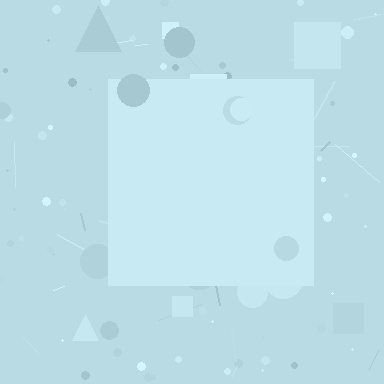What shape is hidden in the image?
A square is hidden in the image.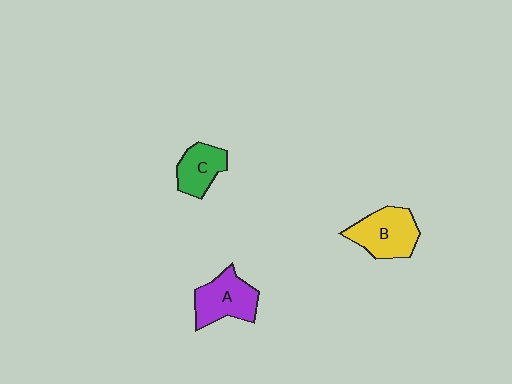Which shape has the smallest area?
Shape C (green).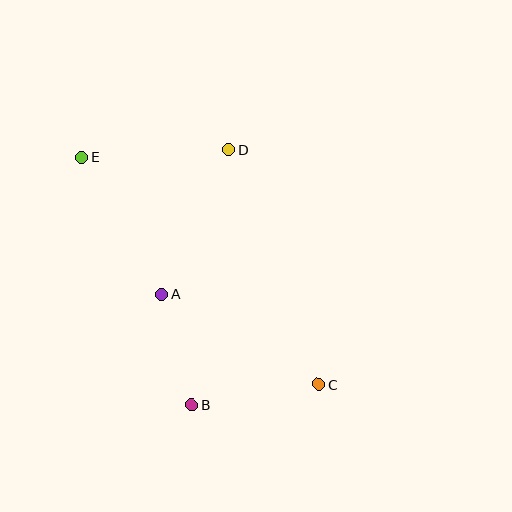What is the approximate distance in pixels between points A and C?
The distance between A and C is approximately 181 pixels.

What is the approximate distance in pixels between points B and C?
The distance between B and C is approximately 129 pixels.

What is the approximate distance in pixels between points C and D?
The distance between C and D is approximately 252 pixels.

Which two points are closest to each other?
Points A and B are closest to each other.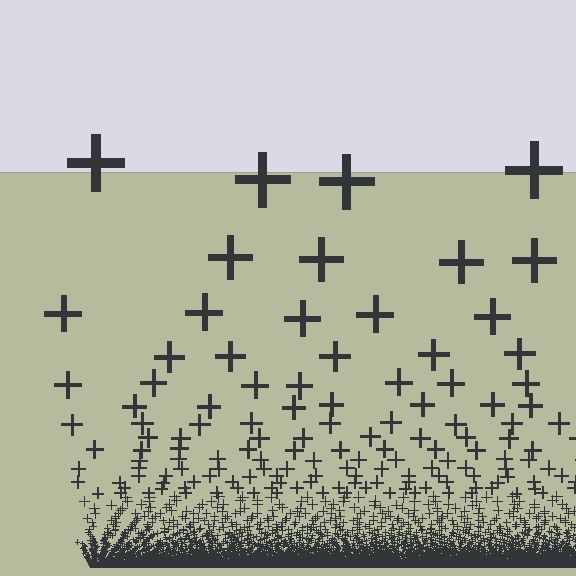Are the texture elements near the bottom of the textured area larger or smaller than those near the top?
Smaller. The gradient is inverted — elements near the bottom are smaller and denser.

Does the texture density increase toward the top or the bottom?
Density increases toward the bottom.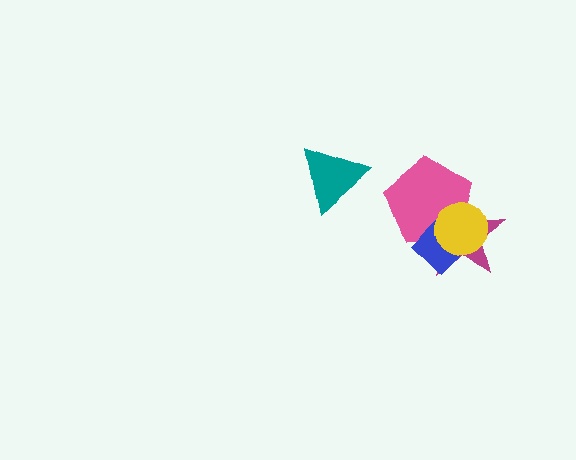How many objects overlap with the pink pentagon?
3 objects overlap with the pink pentagon.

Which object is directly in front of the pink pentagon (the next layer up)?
The blue diamond is directly in front of the pink pentagon.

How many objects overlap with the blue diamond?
3 objects overlap with the blue diamond.